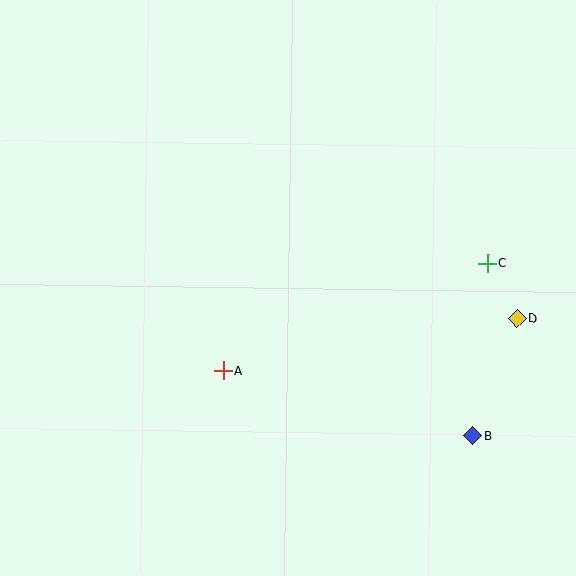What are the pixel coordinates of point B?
Point B is at (473, 436).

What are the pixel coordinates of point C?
Point C is at (488, 263).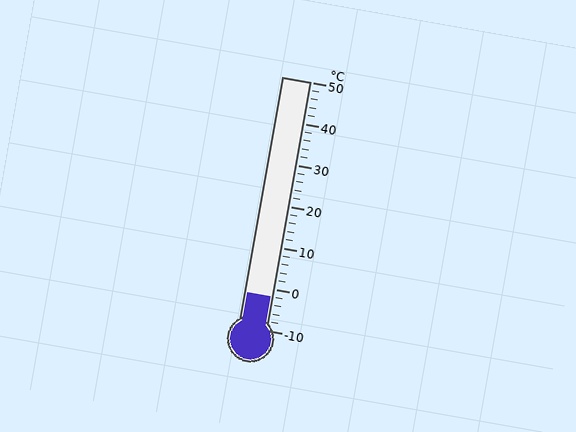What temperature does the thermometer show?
The thermometer shows approximately -2°C.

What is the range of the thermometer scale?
The thermometer scale ranges from -10°C to 50°C.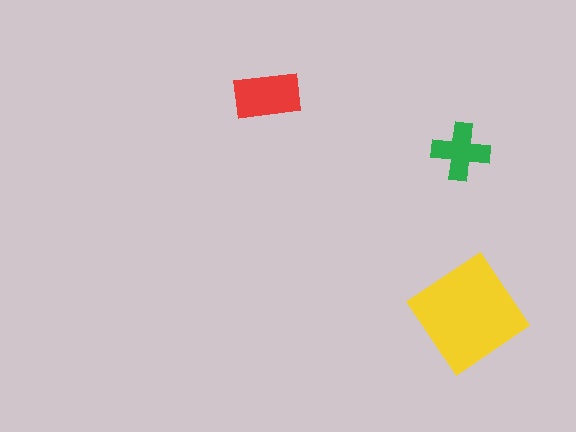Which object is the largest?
The yellow diamond.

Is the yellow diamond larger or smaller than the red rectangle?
Larger.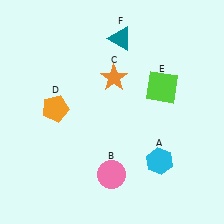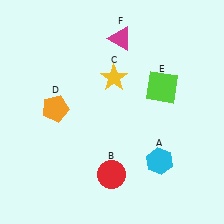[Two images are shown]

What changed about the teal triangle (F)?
In Image 1, F is teal. In Image 2, it changed to magenta.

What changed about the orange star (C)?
In Image 1, C is orange. In Image 2, it changed to yellow.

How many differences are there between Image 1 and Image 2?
There are 3 differences between the two images.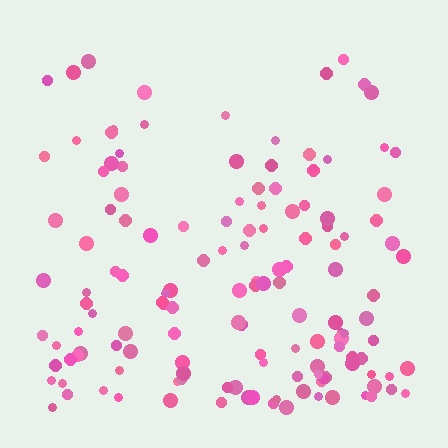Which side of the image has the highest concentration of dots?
The bottom.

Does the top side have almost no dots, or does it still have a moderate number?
Still a moderate number, just noticeably fewer than the bottom.